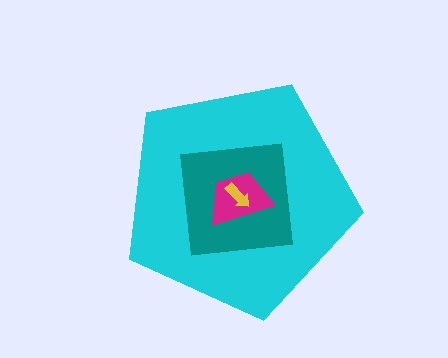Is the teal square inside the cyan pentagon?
Yes.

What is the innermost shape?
The yellow arrow.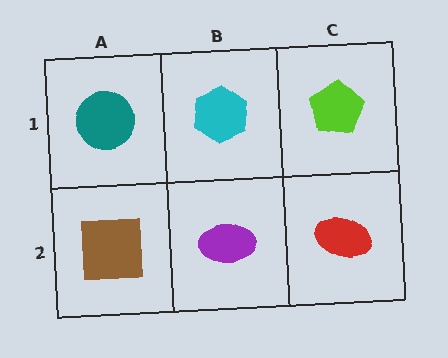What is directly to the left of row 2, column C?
A purple ellipse.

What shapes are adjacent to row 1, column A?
A brown square (row 2, column A), a cyan hexagon (row 1, column B).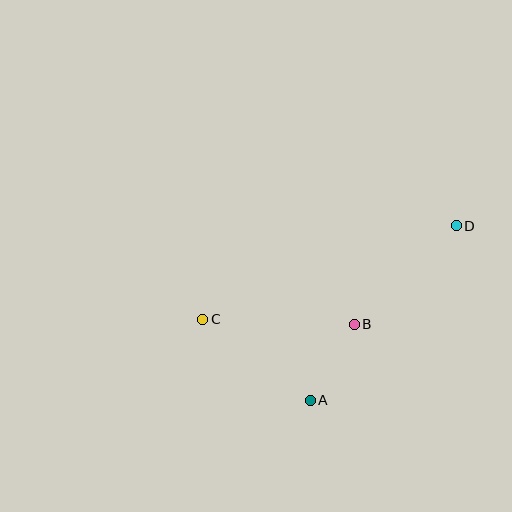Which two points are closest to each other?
Points A and B are closest to each other.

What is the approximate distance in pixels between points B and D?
The distance between B and D is approximately 142 pixels.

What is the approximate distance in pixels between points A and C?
The distance between A and C is approximately 134 pixels.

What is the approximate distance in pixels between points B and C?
The distance between B and C is approximately 151 pixels.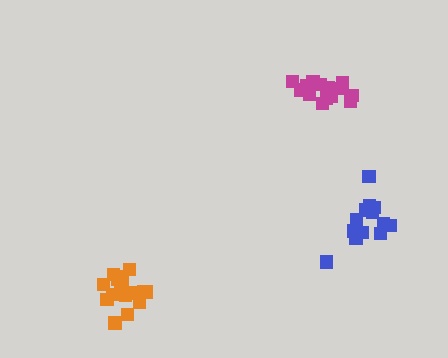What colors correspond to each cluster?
The clusters are colored: orange, blue, magenta.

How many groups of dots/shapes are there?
There are 3 groups.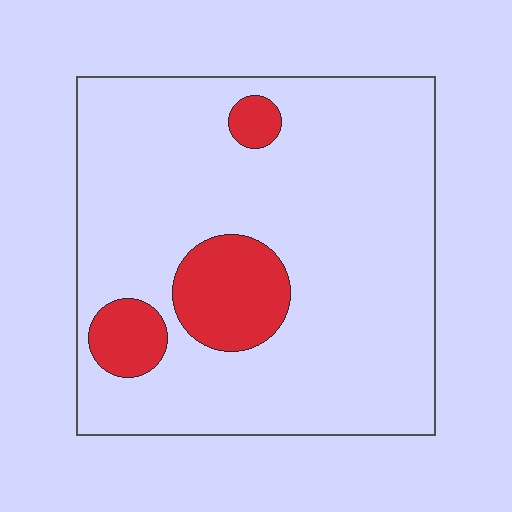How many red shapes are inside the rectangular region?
3.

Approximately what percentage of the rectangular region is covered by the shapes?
Approximately 15%.